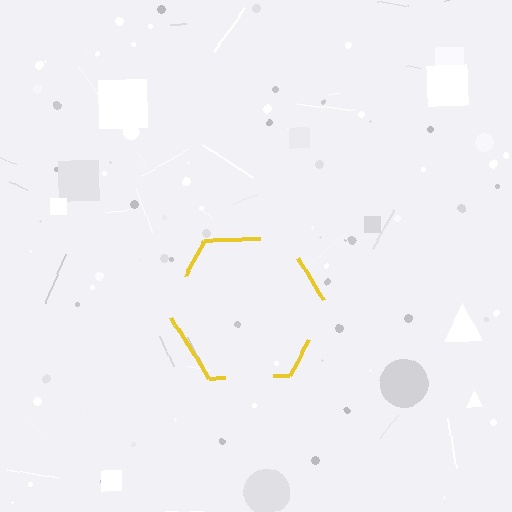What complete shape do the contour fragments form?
The contour fragments form a hexagon.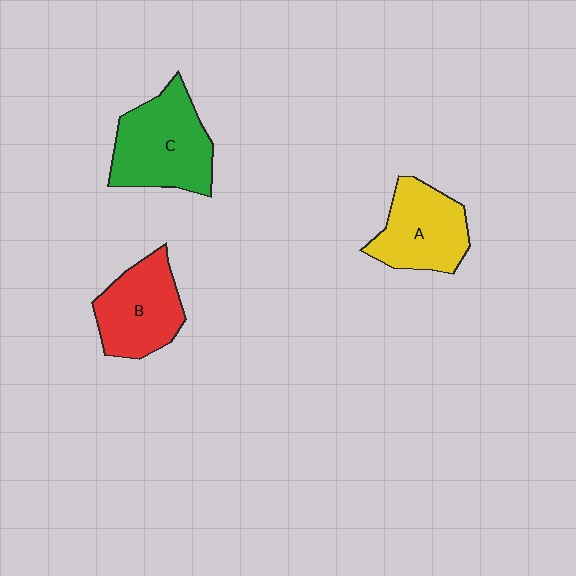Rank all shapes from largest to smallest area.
From largest to smallest: C (green), B (red), A (yellow).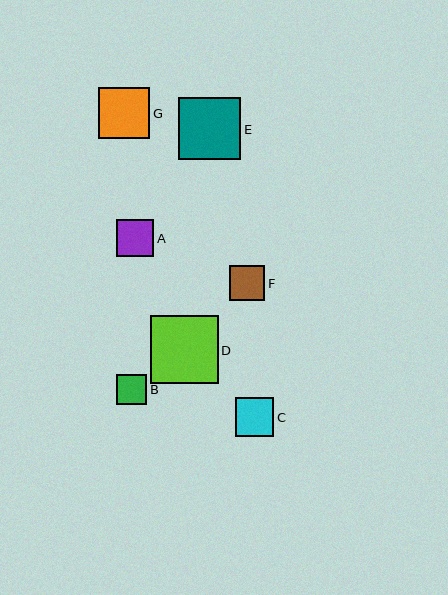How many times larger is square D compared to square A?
Square D is approximately 1.8 times the size of square A.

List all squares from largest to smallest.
From largest to smallest: D, E, G, C, A, F, B.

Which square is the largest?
Square D is the largest with a size of approximately 68 pixels.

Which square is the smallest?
Square B is the smallest with a size of approximately 30 pixels.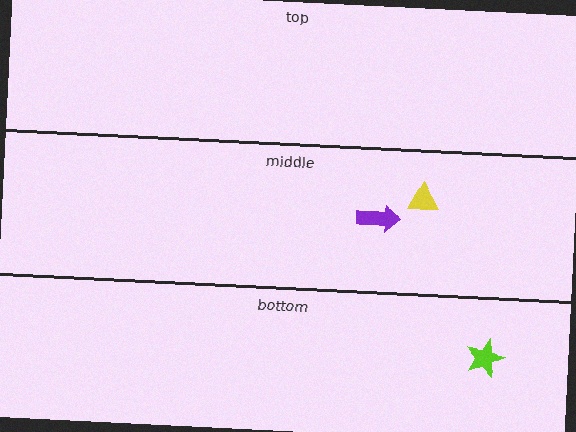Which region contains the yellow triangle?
The middle region.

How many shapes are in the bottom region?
1.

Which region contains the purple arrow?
The middle region.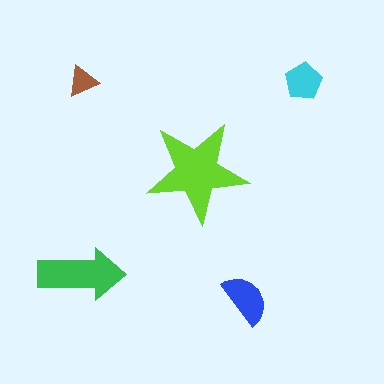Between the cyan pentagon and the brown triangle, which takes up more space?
The cyan pentagon.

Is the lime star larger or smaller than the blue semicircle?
Larger.